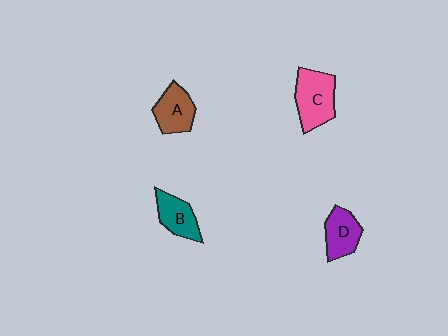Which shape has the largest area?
Shape C (pink).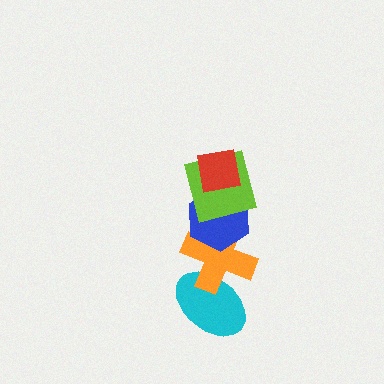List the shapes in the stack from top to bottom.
From top to bottom: the red square, the lime square, the blue hexagon, the orange cross, the cyan ellipse.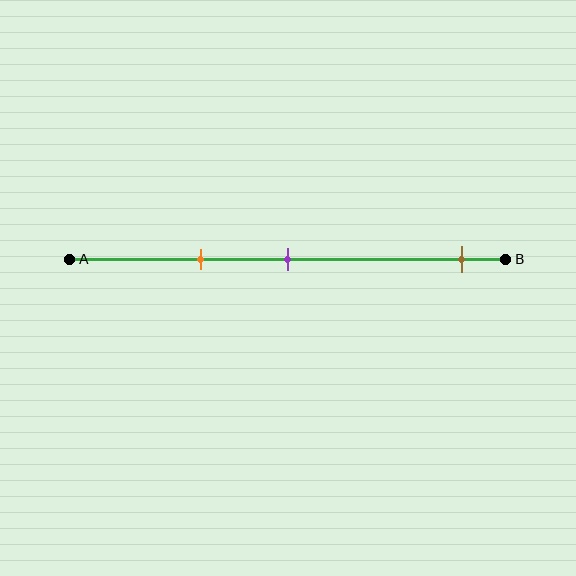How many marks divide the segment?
There are 3 marks dividing the segment.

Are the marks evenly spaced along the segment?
No, the marks are not evenly spaced.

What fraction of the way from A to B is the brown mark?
The brown mark is approximately 90% (0.9) of the way from A to B.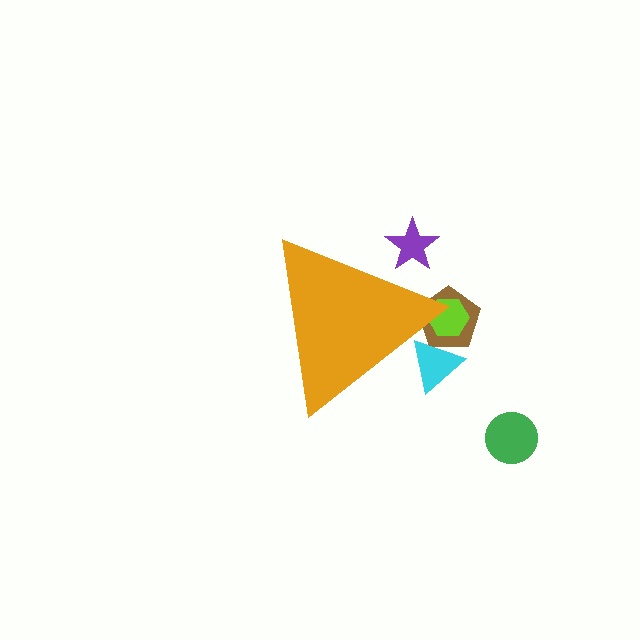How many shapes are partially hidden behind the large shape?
4 shapes are partially hidden.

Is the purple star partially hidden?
Yes, the purple star is partially hidden behind the orange triangle.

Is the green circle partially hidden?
No, the green circle is fully visible.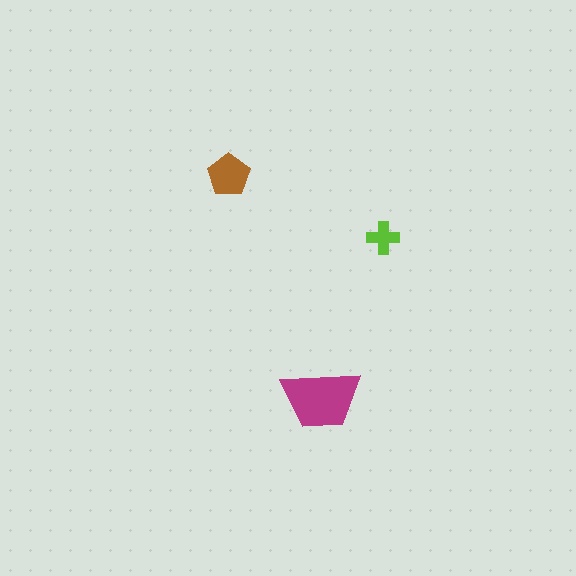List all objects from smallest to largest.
The lime cross, the brown pentagon, the magenta trapezoid.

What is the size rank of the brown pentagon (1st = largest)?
2nd.